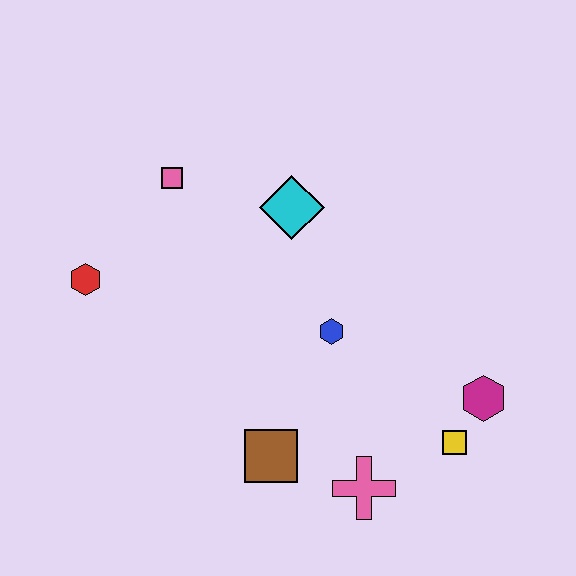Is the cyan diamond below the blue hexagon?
No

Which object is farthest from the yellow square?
The red hexagon is farthest from the yellow square.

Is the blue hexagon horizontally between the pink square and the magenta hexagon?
Yes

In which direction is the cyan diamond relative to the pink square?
The cyan diamond is to the right of the pink square.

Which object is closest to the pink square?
The cyan diamond is closest to the pink square.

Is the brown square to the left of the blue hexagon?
Yes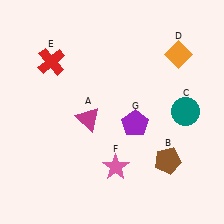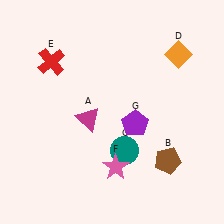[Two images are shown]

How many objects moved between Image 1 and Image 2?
1 object moved between the two images.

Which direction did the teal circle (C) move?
The teal circle (C) moved left.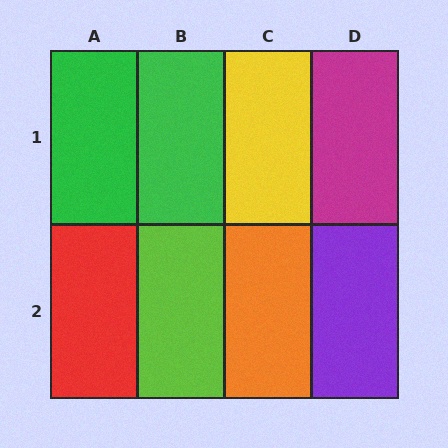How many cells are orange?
1 cell is orange.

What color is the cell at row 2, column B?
Lime.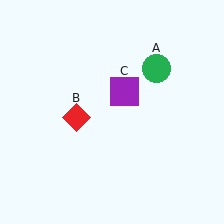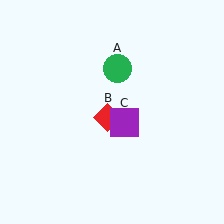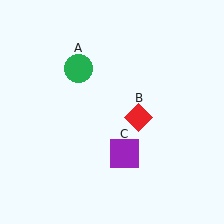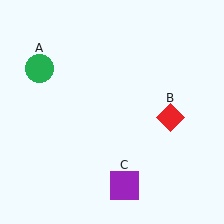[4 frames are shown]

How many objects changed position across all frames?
3 objects changed position: green circle (object A), red diamond (object B), purple square (object C).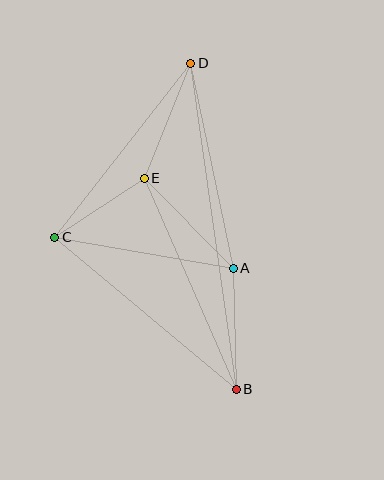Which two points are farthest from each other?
Points B and D are farthest from each other.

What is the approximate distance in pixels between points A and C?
The distance between A and C is approximately 181 pixels.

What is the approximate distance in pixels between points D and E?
The distance between D and E is approximately 124 pixels.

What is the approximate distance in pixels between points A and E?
The distance between A and E is approximately 127 pixels.